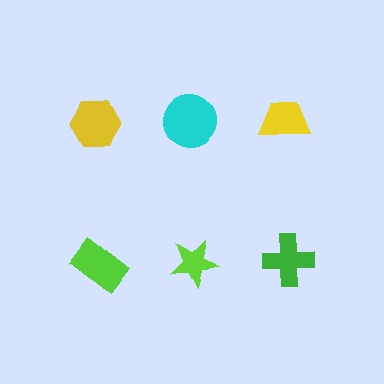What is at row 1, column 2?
A cyan circle.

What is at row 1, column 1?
A yellow hexagon.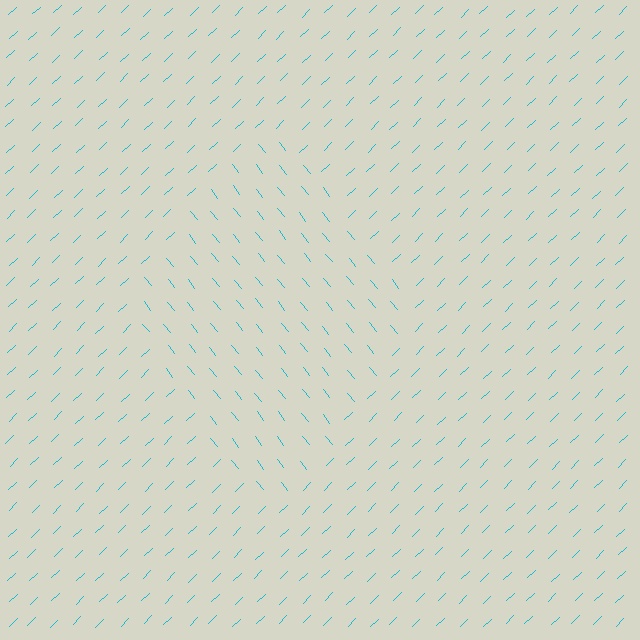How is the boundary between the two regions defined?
The boundary is defined purely by a change in line orientation (approximately 84 degrees difference). All lines are the same color and thickness.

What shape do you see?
I see a diamond.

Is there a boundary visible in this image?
Yes, there is a texture boundary formed by a change in line orientation.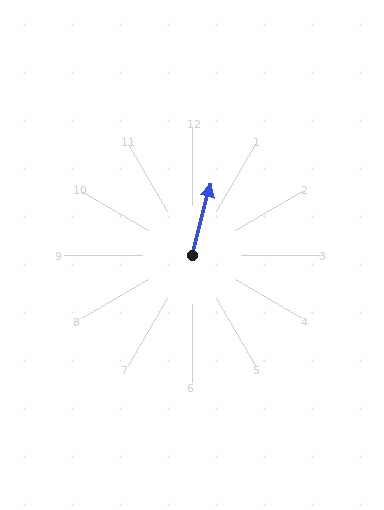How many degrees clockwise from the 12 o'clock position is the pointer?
Approximately 15 degrees.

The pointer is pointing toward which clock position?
Roughly 12 o'clock.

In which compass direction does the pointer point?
North.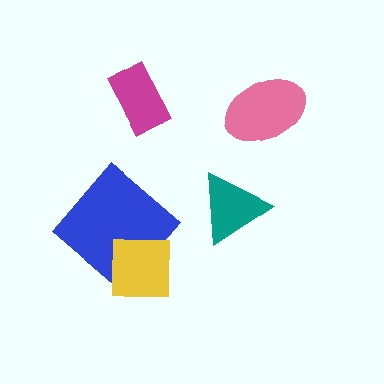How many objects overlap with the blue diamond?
1 object overlaps with the blue diamond.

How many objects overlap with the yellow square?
1 object overlaps with the yellow square.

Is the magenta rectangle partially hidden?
No, no other shape covers it.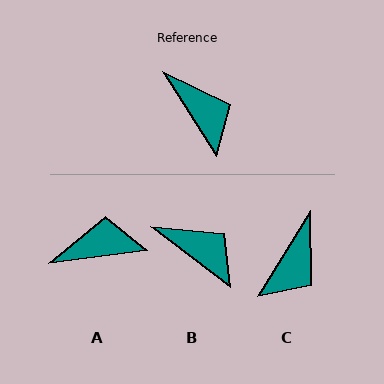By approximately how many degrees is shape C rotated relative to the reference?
Approximately 64 degrees clockwise.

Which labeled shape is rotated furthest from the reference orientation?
A, about 65 degrees away.